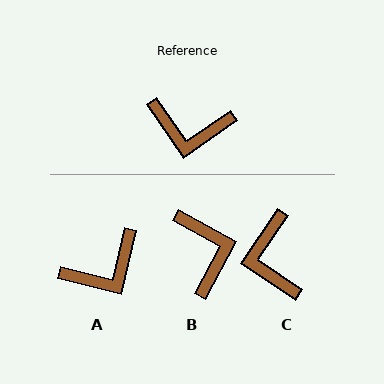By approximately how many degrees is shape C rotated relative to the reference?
Approximately 69 degrees clockwise.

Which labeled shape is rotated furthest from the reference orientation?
B, about 117 degrees away.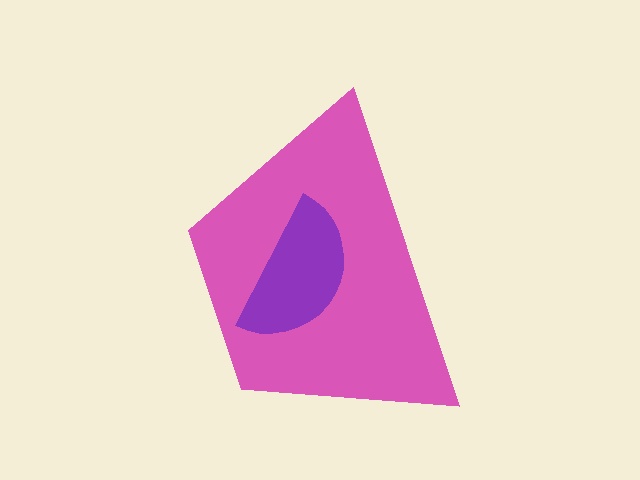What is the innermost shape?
The purple semicircle.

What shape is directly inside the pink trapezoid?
The purple semicircle.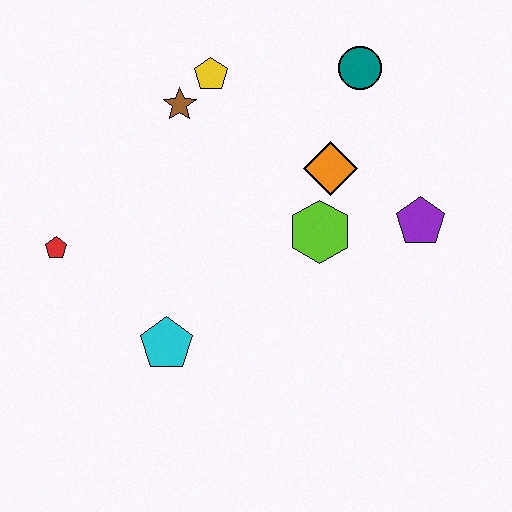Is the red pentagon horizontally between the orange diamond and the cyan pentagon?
No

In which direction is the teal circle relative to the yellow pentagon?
The teal circle is to the right of the yellow pentagon.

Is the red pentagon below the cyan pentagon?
No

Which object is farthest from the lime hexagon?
The red pentagon is farthest from the lime hexagon.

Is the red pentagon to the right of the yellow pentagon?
No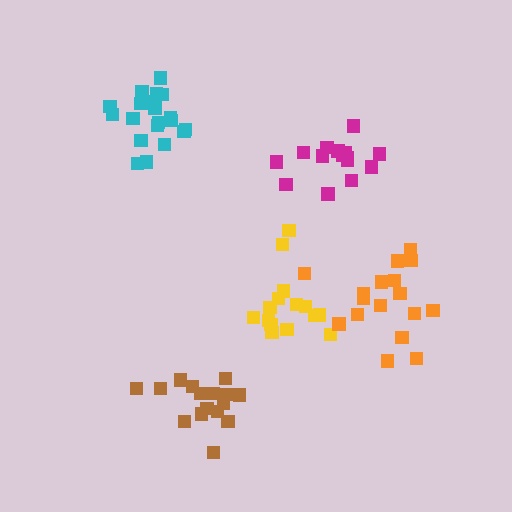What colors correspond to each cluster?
The clusters are colored: magenta, yellow, brown, cyan, orange.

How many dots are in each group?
Group 1: 15 dots, Group 2: 15 dots, Group 3: 16 dots, Group 4: 20 dots, Group 5: 18 dots (84 total).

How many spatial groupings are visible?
There are 5 spatial groupings.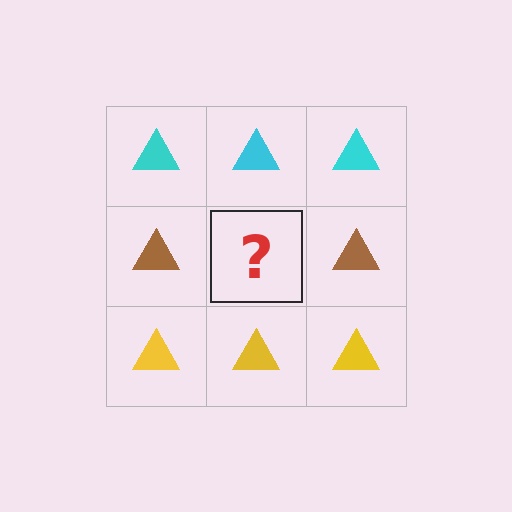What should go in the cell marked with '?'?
The missing cell should contain a brown triangle.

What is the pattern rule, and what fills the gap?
The rule is that each row has a consistent color. The gap should be filled with a brown triangle.